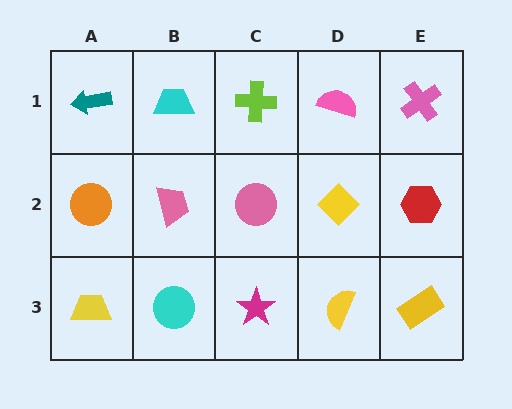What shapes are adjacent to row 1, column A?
An orange circle (row 2, column A), a cyan trapezoid (row 1, column B).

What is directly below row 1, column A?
An orange circle.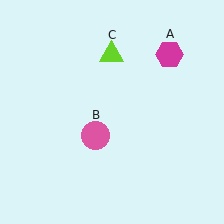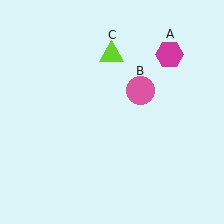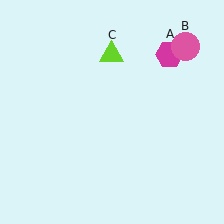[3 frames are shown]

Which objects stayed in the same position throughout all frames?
Magenta hexagon (object A) and lime triangle (object C) remained stationary.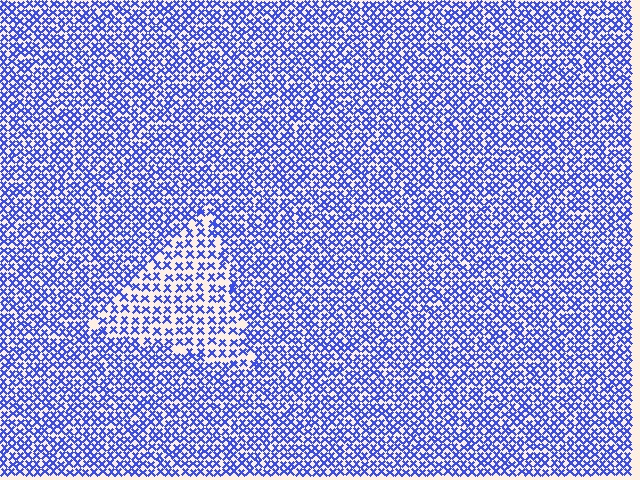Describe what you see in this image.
The image contains small blue elements arranged at two different densities. A triangle-shaped region is visible where the elements are less densely packed than the surrounding area.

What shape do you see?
I see a triangle.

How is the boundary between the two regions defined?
The boundary is defined by a change in element density (approximately 1.7x ratio). All elements are the same color, size, and shape.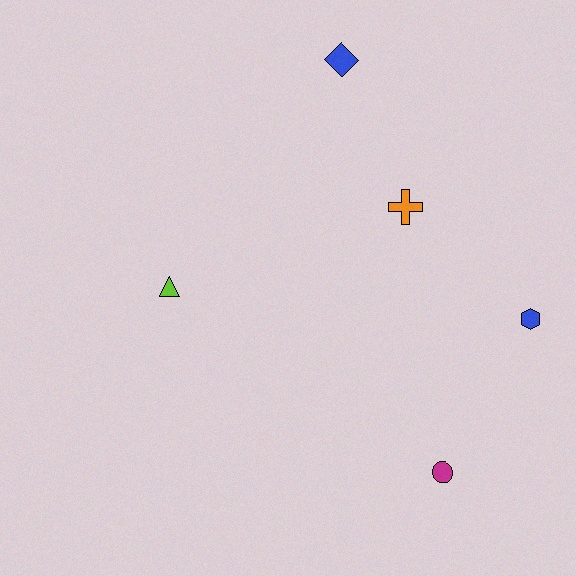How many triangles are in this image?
There is 1 triangle.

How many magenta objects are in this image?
There is 1 magenta object.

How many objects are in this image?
There are 5 objects.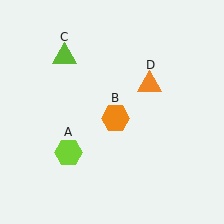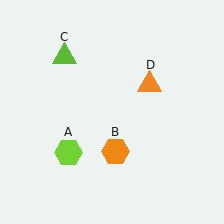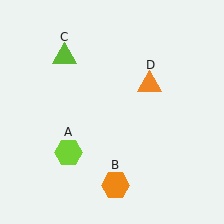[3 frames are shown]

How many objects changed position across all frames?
1 object changed position: orange hexagon (object B).